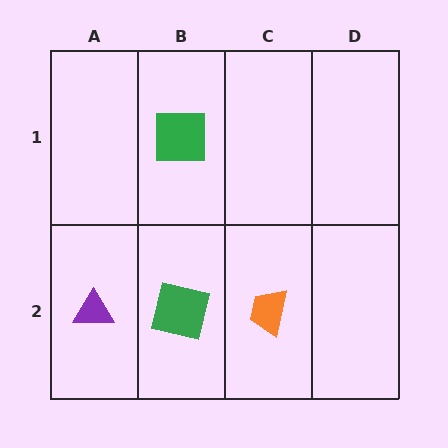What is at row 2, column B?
A green square.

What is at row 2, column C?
An orange trapezoid.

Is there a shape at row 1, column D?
No, that cell is empty.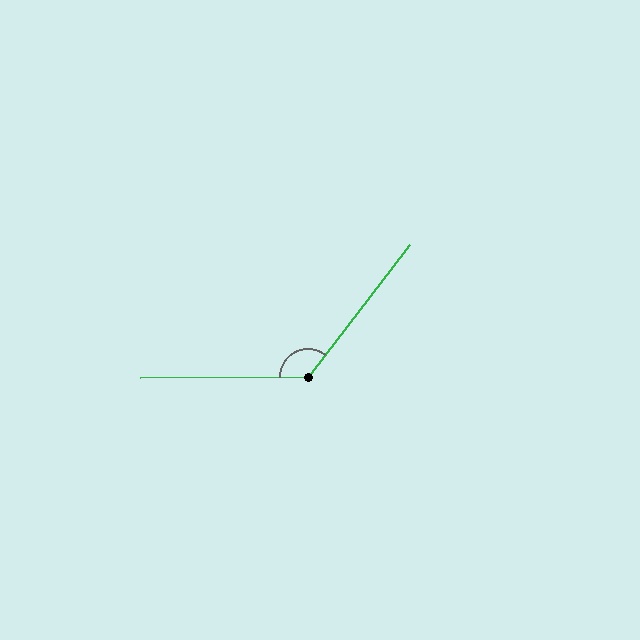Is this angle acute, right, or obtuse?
It is obtuse.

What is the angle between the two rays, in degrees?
Approximately 128 degrees.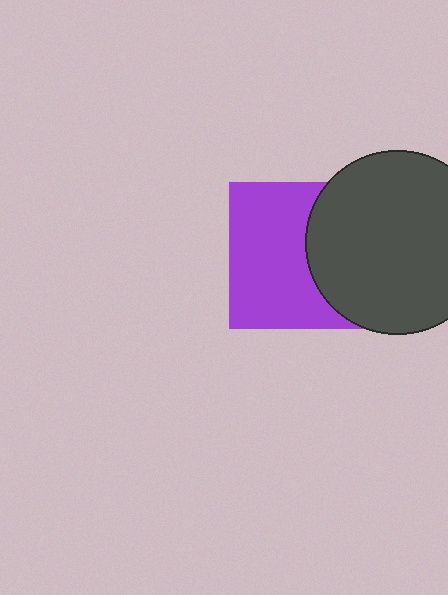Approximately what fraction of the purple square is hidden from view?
Roughly 39% of the purple square is hidden behind the dark gray circle.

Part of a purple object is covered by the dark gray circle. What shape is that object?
It is a square.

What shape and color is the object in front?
The object in front is a dark gray circle.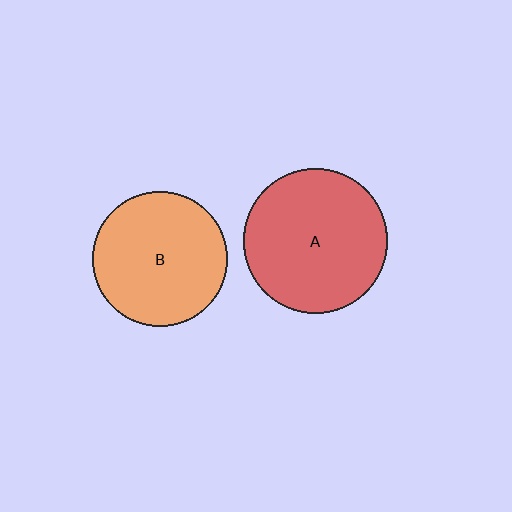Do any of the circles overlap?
No, none of the circles overlap.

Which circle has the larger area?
Circle A (red).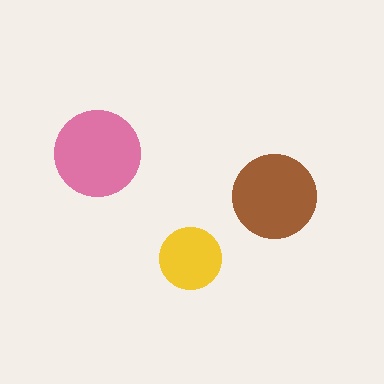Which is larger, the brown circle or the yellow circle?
The brown one.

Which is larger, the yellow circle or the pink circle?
The pink one.